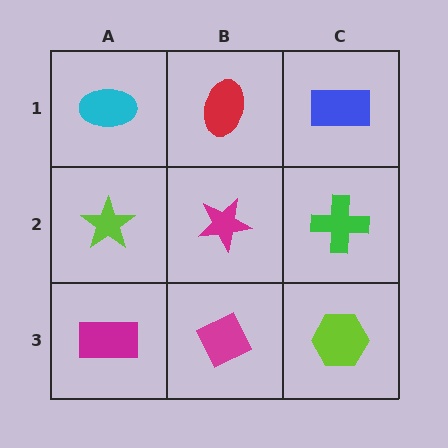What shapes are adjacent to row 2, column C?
A blue rectangle (row 1, column C), a lime hexagon (row 3, column C), a magenta star (row 2, column B).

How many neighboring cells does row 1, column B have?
3.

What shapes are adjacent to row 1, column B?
A magenta star (row 2, column B), a cyan ellipse (row 1, column A), a blue rectangle (row 1, column C).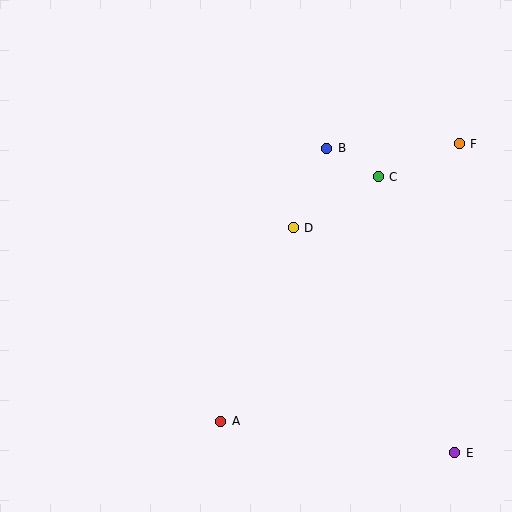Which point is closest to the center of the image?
Point D at (293, 228) is closest to the center.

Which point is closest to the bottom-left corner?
Point A is closest to the bottom-left corner.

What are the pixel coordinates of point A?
Point A is at (221, 421).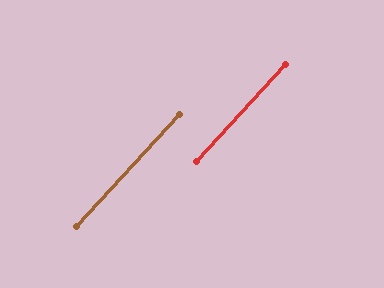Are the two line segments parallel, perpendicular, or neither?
Parallel — their directions differ by only 0.2°.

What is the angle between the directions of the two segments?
Approximately 0 degrees.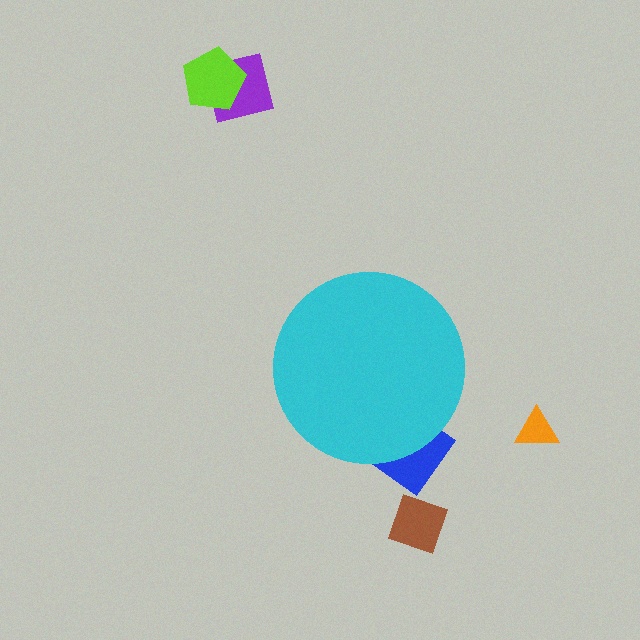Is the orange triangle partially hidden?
No, the orange triangle is fully visible.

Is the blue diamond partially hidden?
Yes, the blue diamond is partially hidden behind the cyan circle.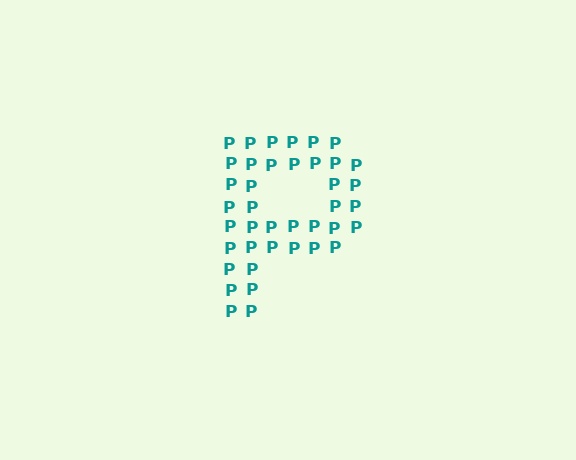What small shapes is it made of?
It is made of small letter P's.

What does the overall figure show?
The overall figure shows the letter P.